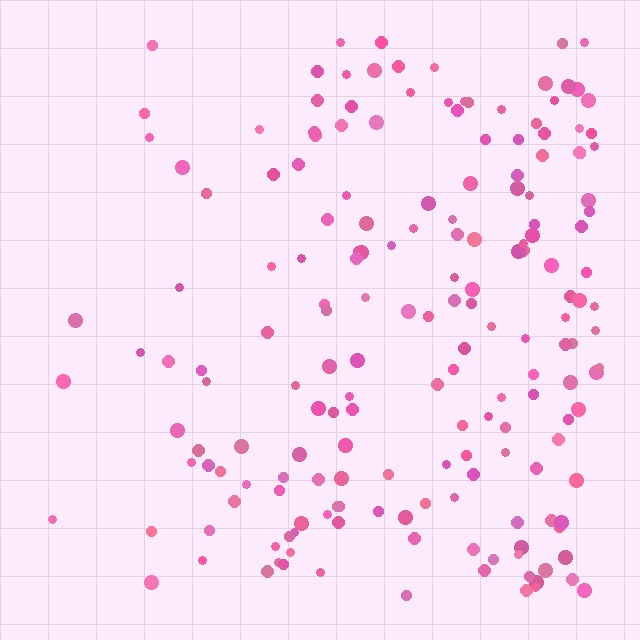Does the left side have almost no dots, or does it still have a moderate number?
Still a moderate number, just noticeably fewer than the right.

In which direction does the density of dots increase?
From left to right, with the right side densest.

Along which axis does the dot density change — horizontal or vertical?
Horizontal.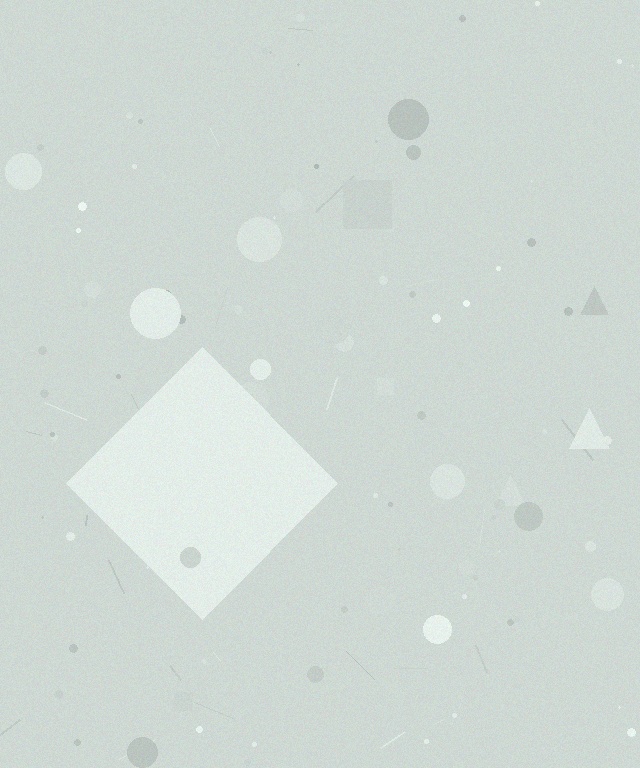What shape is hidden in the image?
A diamond is hidden in the image.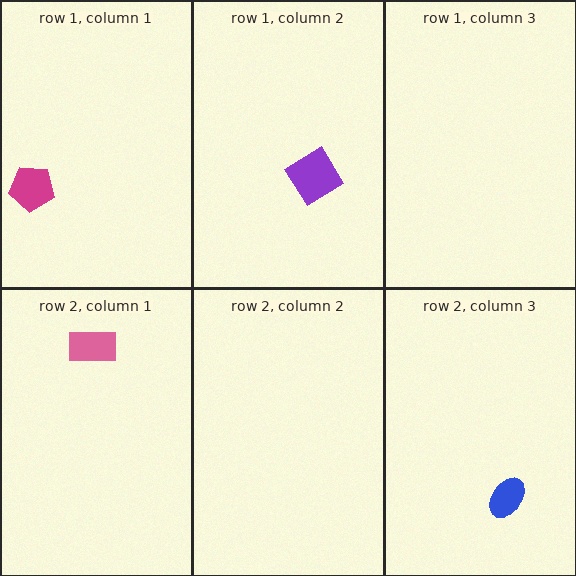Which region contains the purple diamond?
The row 1, column 2 region.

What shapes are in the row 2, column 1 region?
The pink rectangle.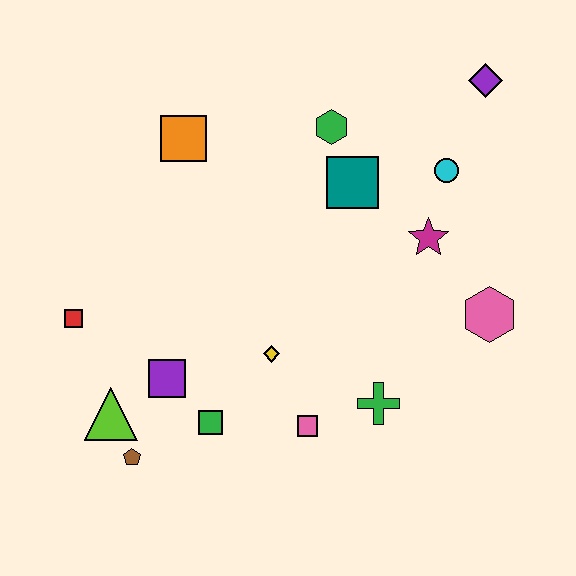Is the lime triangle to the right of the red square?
Yes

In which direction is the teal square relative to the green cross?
The teal square is above the green cross.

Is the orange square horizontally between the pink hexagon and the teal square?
No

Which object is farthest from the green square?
The purple diamond is farthest from the green square.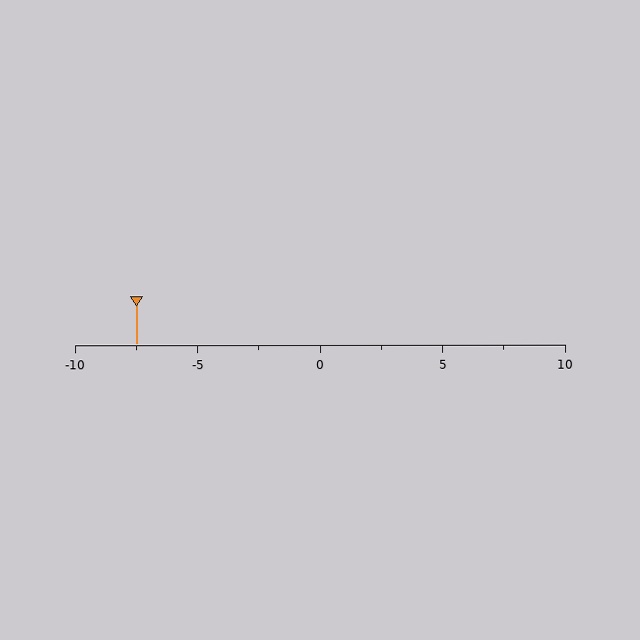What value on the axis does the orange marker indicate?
The marker indicates approximately -7.5.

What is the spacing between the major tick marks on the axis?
The major ticks are spaced 5 apart.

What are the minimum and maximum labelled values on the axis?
The axis runs from -10 to 10.